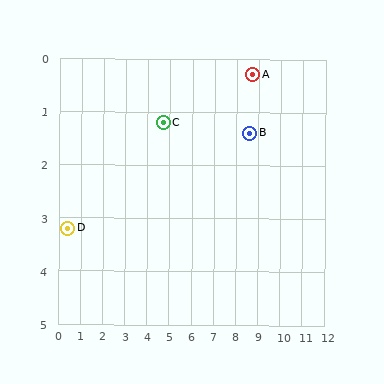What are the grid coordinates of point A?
Point A is at approximately (8.7, 0.3).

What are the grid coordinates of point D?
Point D is at approximately (0.4, 3.2).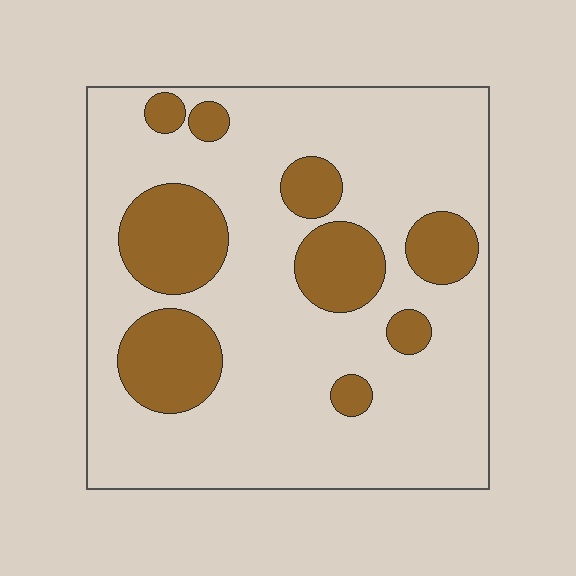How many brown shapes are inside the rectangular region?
9.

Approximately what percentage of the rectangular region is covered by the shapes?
Approximately 25%.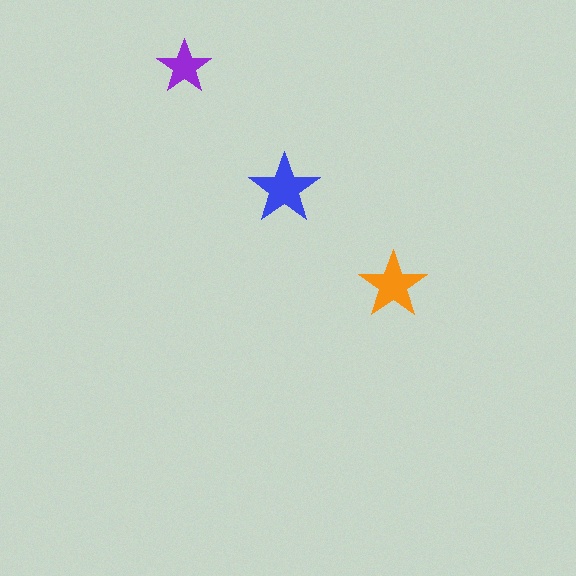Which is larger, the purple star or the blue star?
The blue one.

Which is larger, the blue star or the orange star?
The blue one.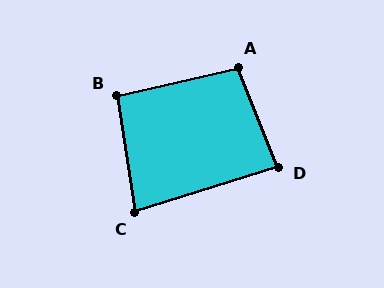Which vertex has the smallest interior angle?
C, at approximately 81 degrees.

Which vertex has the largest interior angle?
A, at approximately 99 degrees.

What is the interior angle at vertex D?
Approximately 86 degrees (approximately right).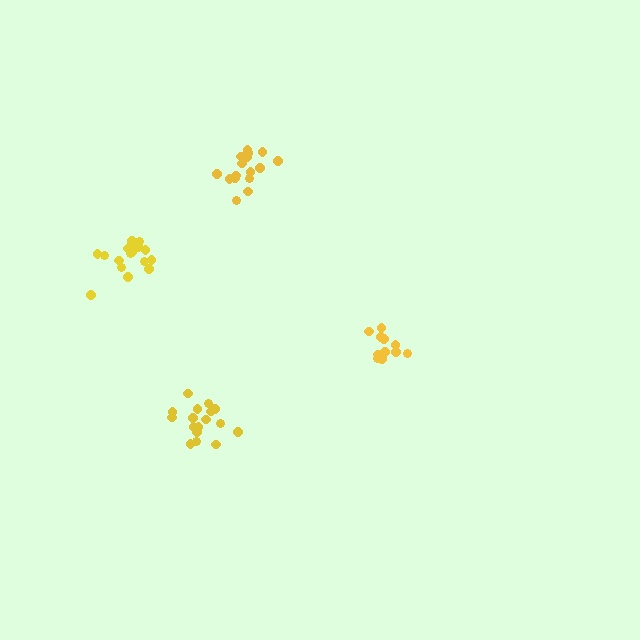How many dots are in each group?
Group 1: 12 dots, Group 2: 18 dots, Group 3: 17 dots, Group 4: 16 dots (63 total).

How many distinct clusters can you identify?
There are 4 distinct clusters.